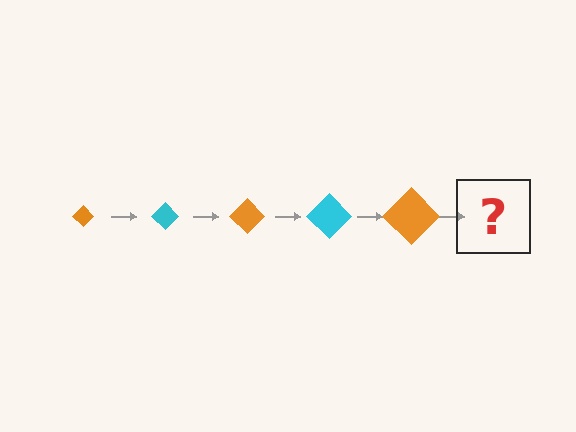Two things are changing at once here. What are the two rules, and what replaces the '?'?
The two rules are that the diamond grows larger each step and the color cycles through orange and cyan. The '?' should be a cyan diamond, larger than the previous one.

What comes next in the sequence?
The next element should be a cyan diamond, larger than the previous one.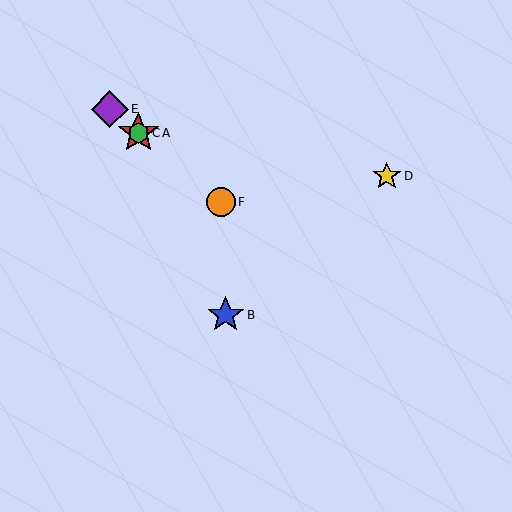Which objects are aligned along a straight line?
Objects A, C, E, F are aligned along a straight line.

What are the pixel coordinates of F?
Object F is at (221, 202).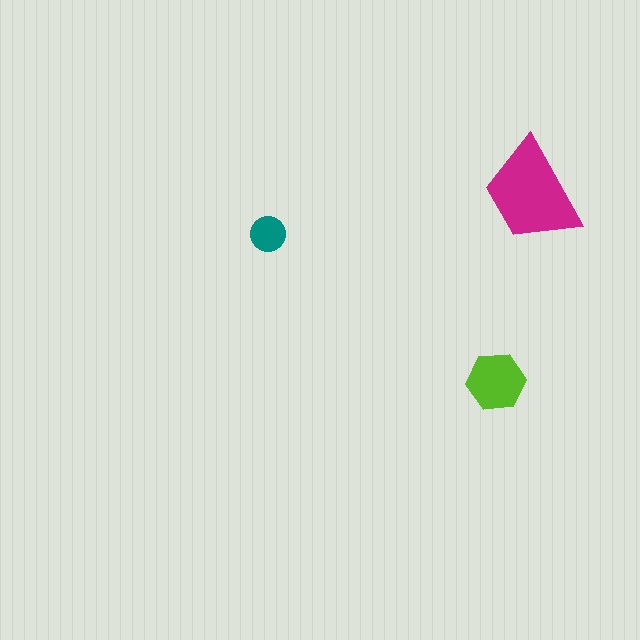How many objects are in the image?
There are 3 objects in the image.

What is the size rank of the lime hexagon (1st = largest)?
2nd.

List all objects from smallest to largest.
The teal circle, the lime hexagon, the magenta trapezoid.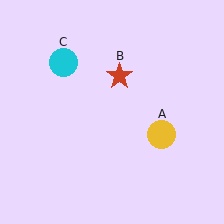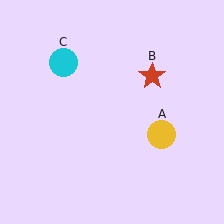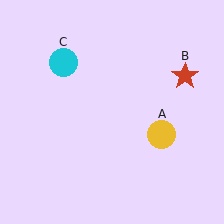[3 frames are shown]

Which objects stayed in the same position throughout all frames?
Yellow circle (object A) and cyan circle (object C) remained stationary.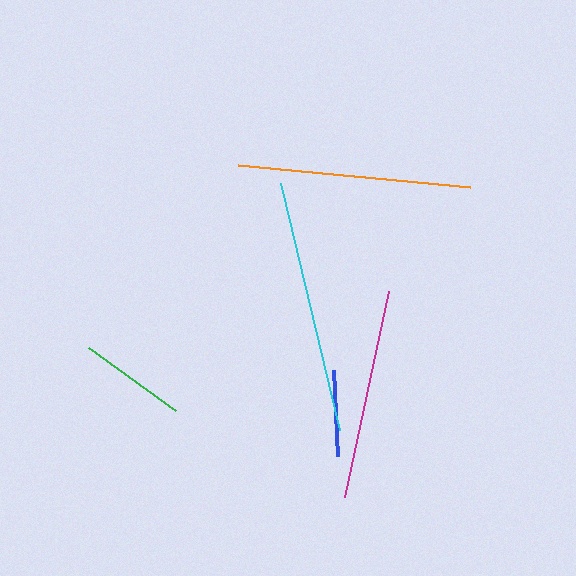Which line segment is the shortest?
The blue line is the shortest at approximately 86 pixels.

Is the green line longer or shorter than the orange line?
The orange line is longer than the green line.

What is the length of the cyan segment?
The cyan segment is approximately 255 pixels long.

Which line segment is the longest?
The cyan line is the longest at approximately 255 pixels.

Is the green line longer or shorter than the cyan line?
The cyan line is longer than the green line.